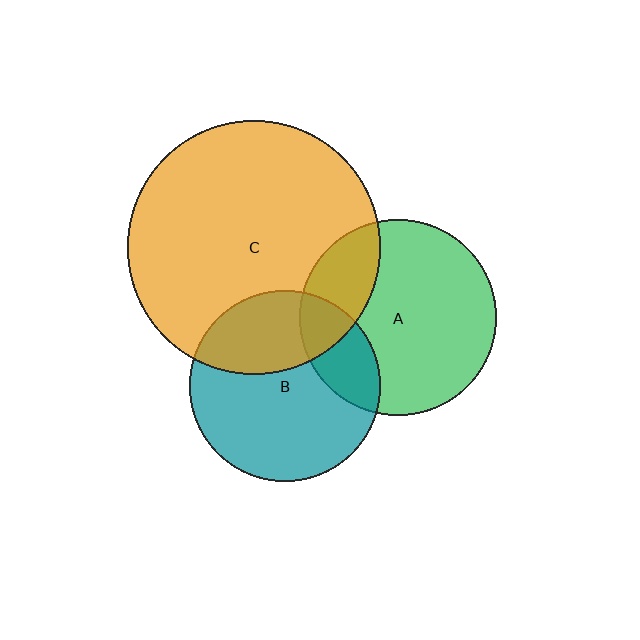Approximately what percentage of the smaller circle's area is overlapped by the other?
Approximately 35%.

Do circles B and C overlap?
Yes.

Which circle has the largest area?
Circle C (orange).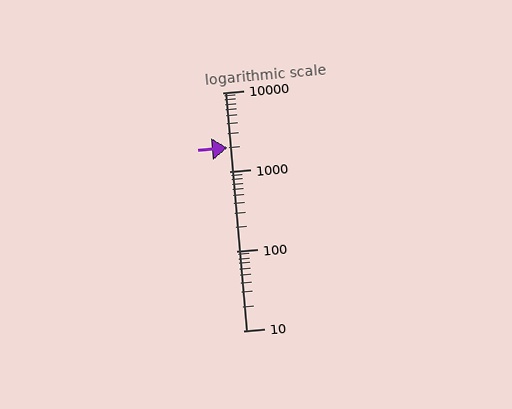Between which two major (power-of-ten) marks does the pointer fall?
The pointer is between 1000 and 10000.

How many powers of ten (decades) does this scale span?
The scale spans 3 decades, from 10 to 10000.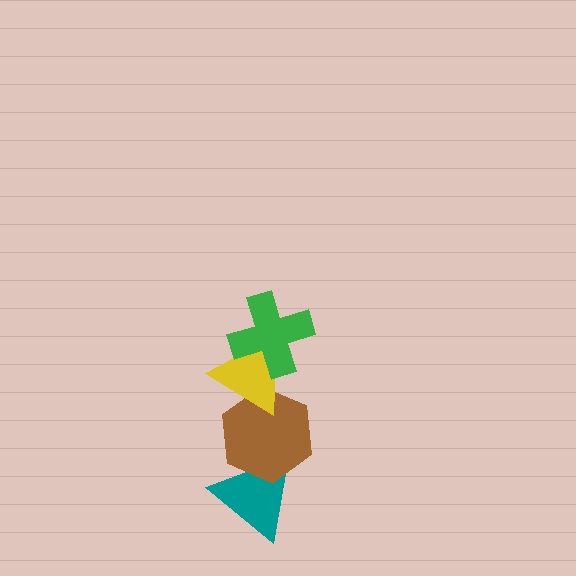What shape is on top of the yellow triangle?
The green cross is on top of the yellow triangle.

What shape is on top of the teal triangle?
The brown hexagon is on top of the teal triangle.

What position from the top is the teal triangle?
The teal triangle is 4th from the top.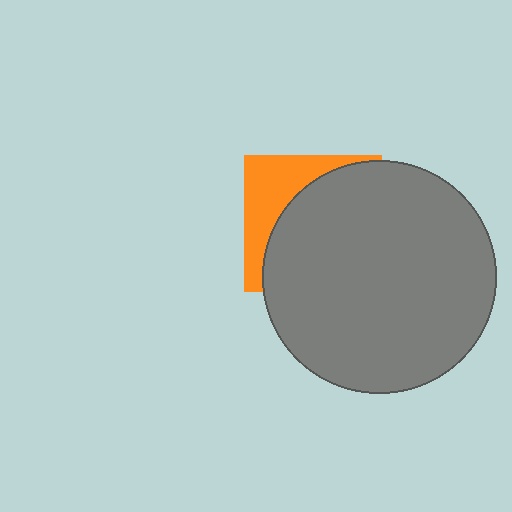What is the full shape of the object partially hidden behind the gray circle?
The partially hidden object is an orange square.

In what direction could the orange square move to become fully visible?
The orange square could move toward the upper-left. That would shift it out from behind the gray circle entirely.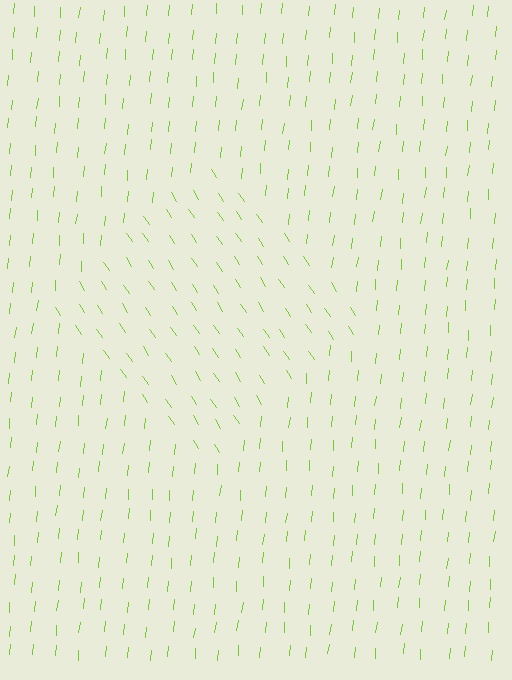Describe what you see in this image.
The image is filled with small lime line segments. A diamond region in the image has lines oriented differently from the surrounding lines, creating a visible texture boundary.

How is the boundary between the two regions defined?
The boundary is defined purely by a change in line orientation (approximately 39 degrees difference). All lines are the same color and thickness.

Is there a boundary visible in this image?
Yes, there is a texture boundary formed by a change in line orientation.